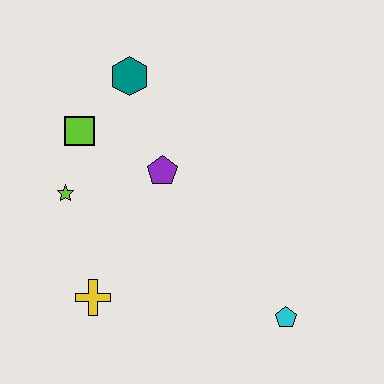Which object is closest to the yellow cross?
The lime star is closest to the yellow cross.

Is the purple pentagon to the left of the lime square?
No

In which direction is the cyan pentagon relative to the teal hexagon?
The cyan pentagon is below the teal hexagon.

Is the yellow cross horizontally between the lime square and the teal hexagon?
Yes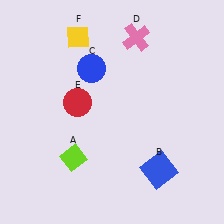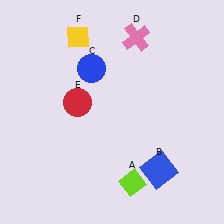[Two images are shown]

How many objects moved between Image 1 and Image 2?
1 object moved between the two images.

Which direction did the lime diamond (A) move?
The lime diamond (A) moved right.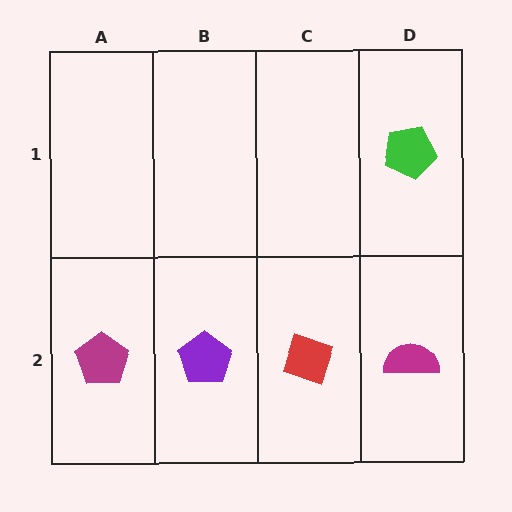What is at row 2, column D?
A magenta semicircle.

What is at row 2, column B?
A purple pentagon.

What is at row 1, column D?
A green pentagon.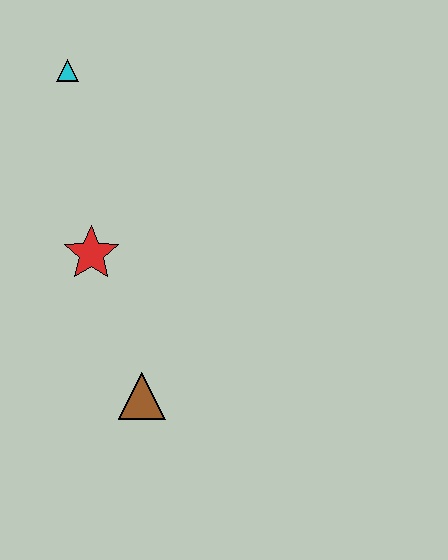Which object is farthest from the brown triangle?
The cyan triangle is farthest from the brown triangle.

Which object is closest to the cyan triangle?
The red star is closest to the cyan triangle.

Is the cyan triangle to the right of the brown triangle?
No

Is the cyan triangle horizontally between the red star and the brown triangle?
No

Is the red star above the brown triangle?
Yes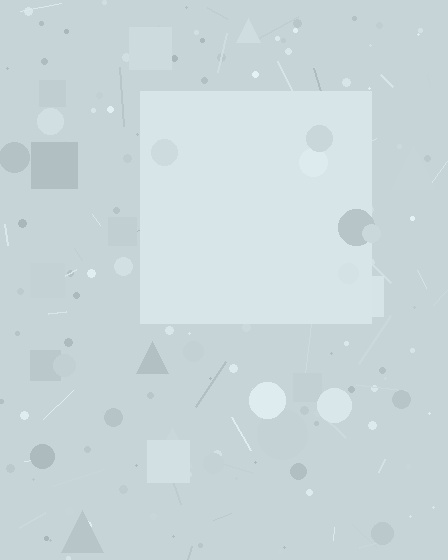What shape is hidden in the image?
A square is hidden in the image.